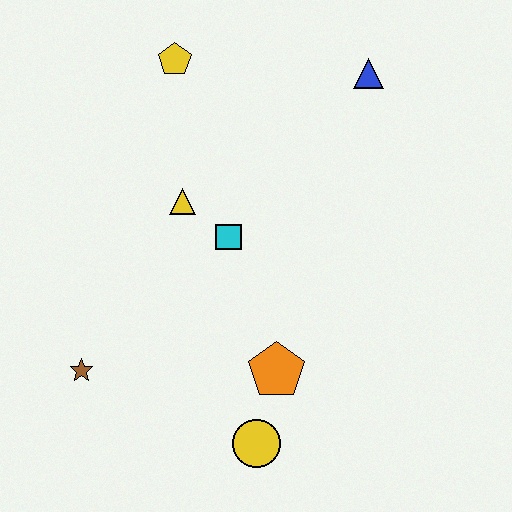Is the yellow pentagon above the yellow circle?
Yes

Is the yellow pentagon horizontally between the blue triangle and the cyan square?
No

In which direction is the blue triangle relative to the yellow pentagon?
The blue triangle is to the right of the yellow pentagon.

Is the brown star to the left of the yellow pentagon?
Yes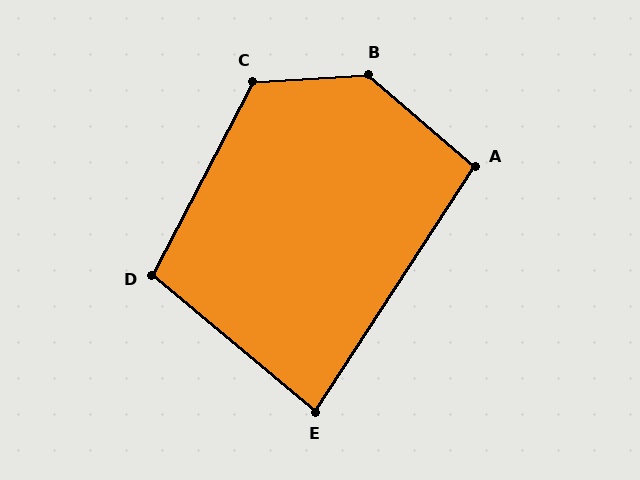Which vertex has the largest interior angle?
B, at approximately 136 degrees.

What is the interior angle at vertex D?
Approximately 102 degrees (obtuse).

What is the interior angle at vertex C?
Approximately 121 degrees (obtuse).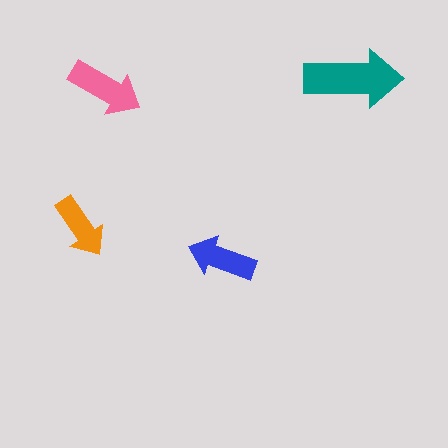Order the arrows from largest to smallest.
the teal one, the pink one, the blue one, the orange one.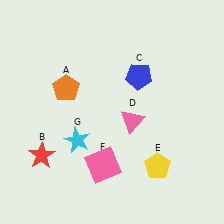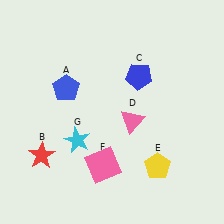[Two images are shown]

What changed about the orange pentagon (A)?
In Image 1, A is orange. In Image 2, it changed to blue.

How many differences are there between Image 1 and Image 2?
There is 1 difference between the two images.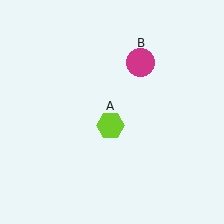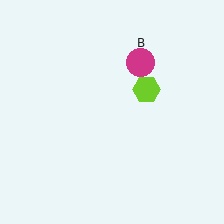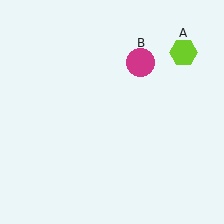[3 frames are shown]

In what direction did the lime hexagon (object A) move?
The lime hexagon (object A) moved up and to the right.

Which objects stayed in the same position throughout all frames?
Magenta circle (object B) remained stationary.